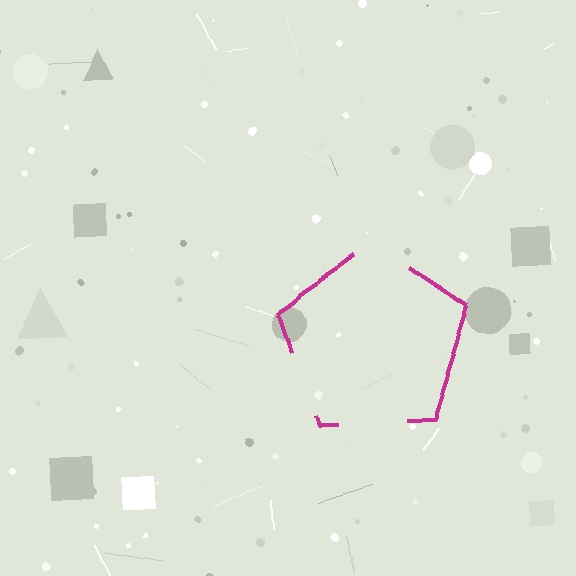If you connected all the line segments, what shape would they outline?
They would outline a pentagon.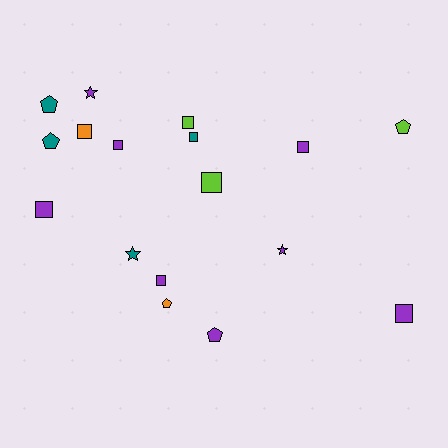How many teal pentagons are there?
There are 2 teal pentagons.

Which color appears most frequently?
Purple, with 8 objects.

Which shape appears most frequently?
Square, with 9 objects.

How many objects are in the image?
There are 17 objects.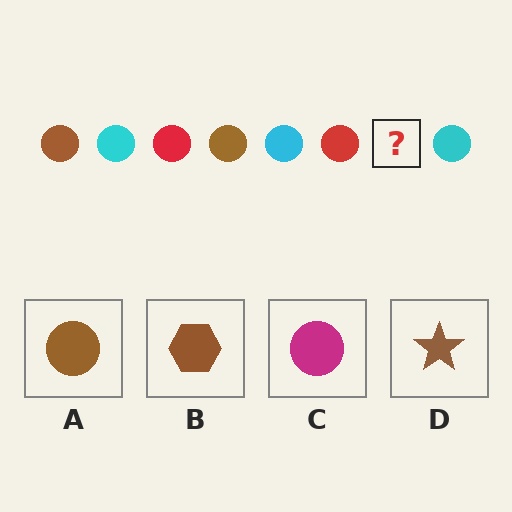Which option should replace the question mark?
Option A.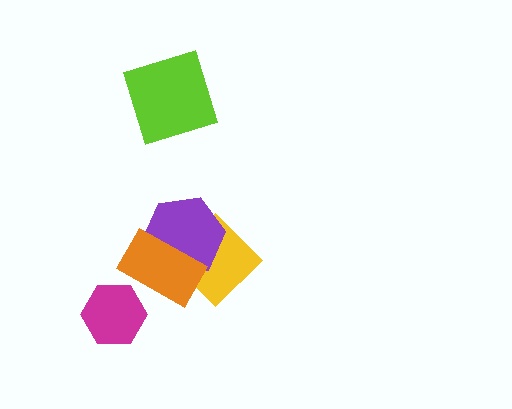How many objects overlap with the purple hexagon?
2 objects overlap with the purple hexagon.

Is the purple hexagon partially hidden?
Yes, it is partially covered by another shape.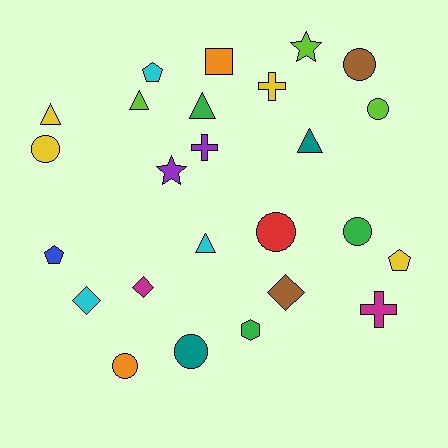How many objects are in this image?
There are 25 objects.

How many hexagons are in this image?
There is 1 hexagon.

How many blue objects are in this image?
There is 1 blue object.